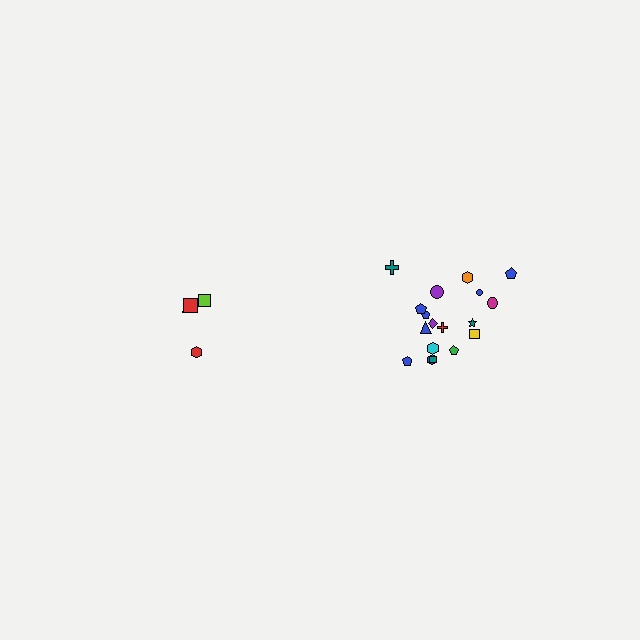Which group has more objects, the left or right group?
The right group.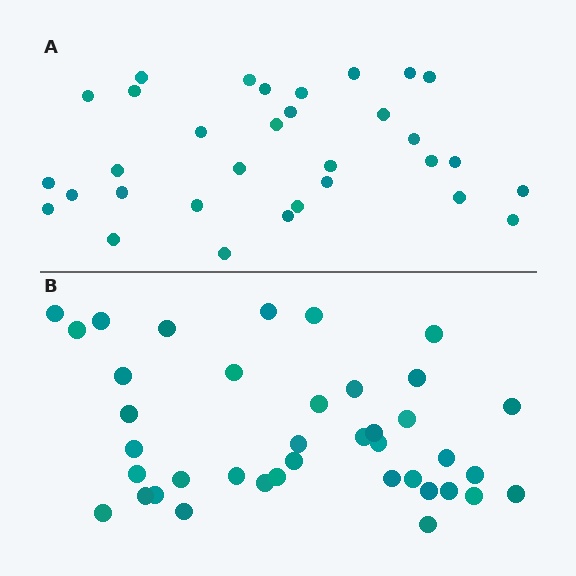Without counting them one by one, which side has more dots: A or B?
Region B (the bottom region) has more dots.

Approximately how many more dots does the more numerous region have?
Region B has roughly 8 or so more dots than region A.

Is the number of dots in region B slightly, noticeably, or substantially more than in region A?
Region B has only slightly more — the two regions are fairly close. The ratio is roughly 1.2 to 1.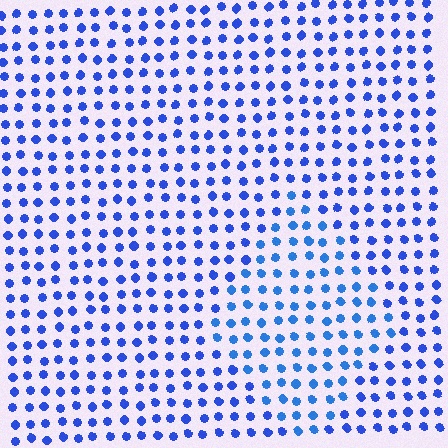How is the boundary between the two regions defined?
The boundary is defined purely by a slight shift in hue (about 16 degrees). Spacing, size, and orientation are identical on both sides.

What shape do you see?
I see a diamond.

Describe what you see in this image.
The image is filled with small blue elements in a uniform arrangement. A diamond-shaped region is visible where the elements are tinted to a slightly different hue, forming a subtle color boundary.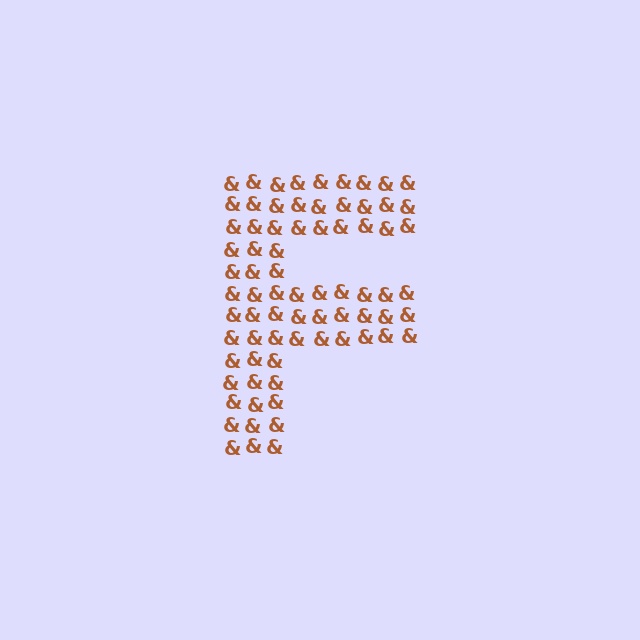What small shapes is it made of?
It is made of small ampersands.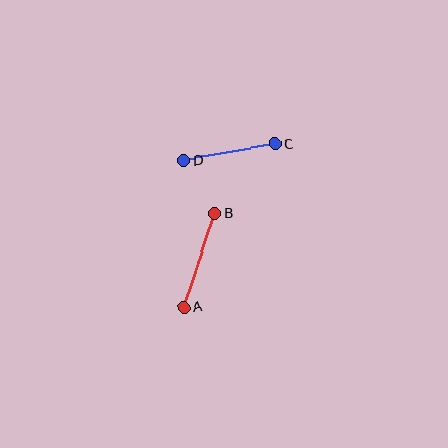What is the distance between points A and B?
The distance is approximately 98 pixels.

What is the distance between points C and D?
The distance is approximately 93 pixels.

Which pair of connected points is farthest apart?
Points A and B are farthest apart.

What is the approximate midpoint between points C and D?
The midpoint is at approximately (229, 152) pixels.